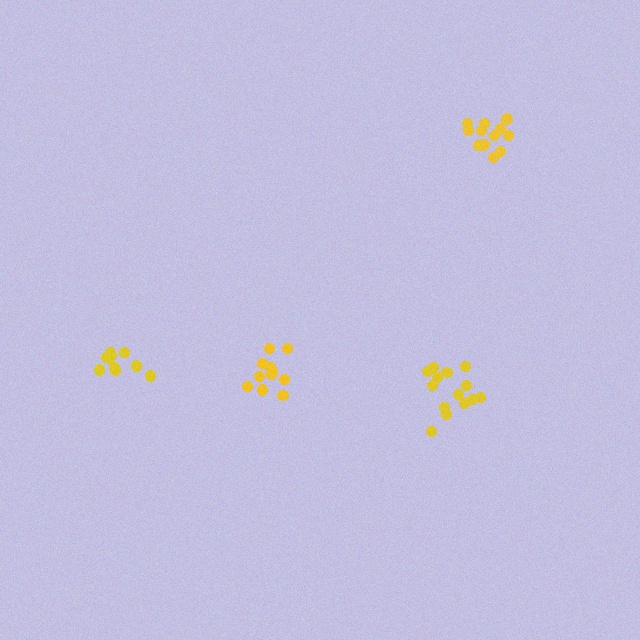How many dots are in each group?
Group 1: 13 dots, Group 2: 14 dots, Group 3: 11 dots, Group 4: 11 dots (49 total).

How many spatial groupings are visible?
There are 4 spatial groupings.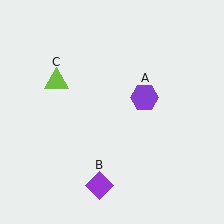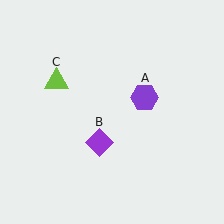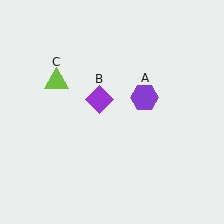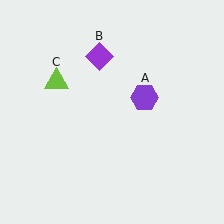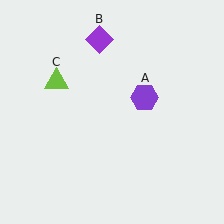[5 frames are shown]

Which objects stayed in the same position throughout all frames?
Purple hexagon (object A) and lime triangle (object C) remained stationary.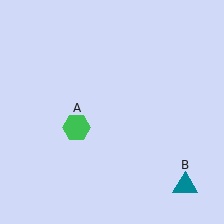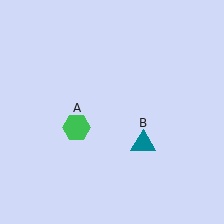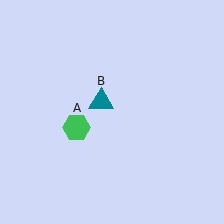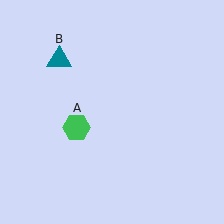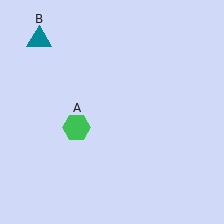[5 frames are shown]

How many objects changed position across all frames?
1 object changed position: teal triangle (object B).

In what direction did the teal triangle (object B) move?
The teal triangle (object B) moved up and to the left.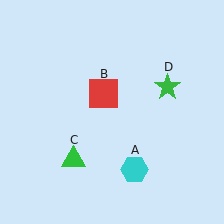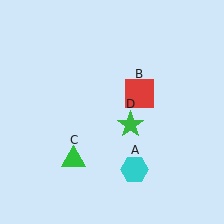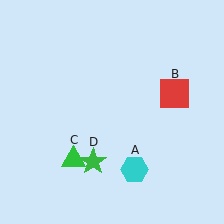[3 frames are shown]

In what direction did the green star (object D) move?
The green star (object D) moved down and to the left.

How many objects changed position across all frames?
2 objects changed position: red square (object B), green star (object D).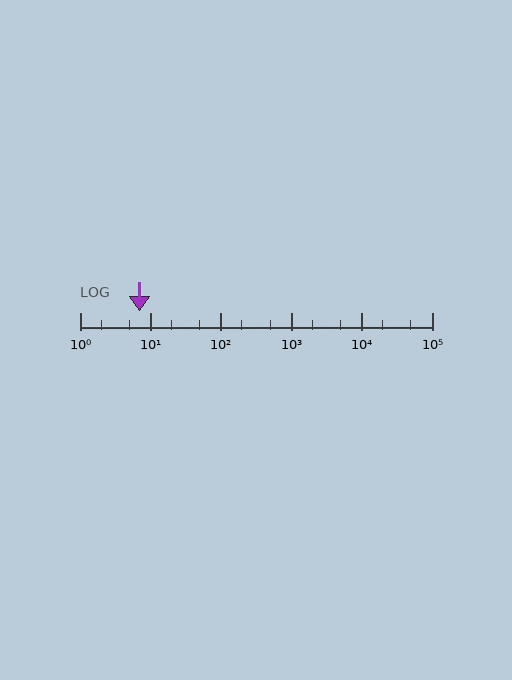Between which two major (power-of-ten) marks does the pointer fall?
The pointer is between 1 and 10.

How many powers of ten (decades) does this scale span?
The scale spans 5 decades, from 1 to 100000.